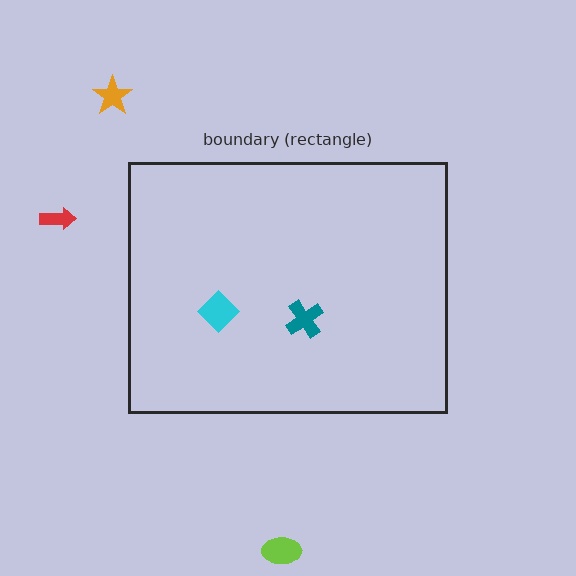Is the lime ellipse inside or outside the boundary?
Outside.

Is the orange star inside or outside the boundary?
Outside.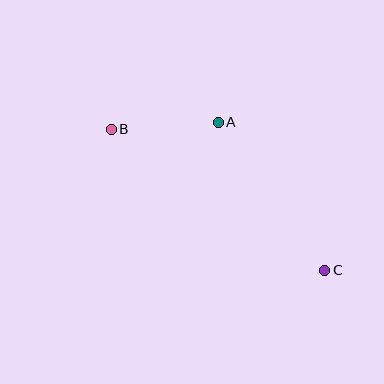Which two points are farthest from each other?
Points B and C are farthest from each other.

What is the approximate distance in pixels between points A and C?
The distance between A and C is approximately 182 pixels.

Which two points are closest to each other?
Points A and B are closest to each other.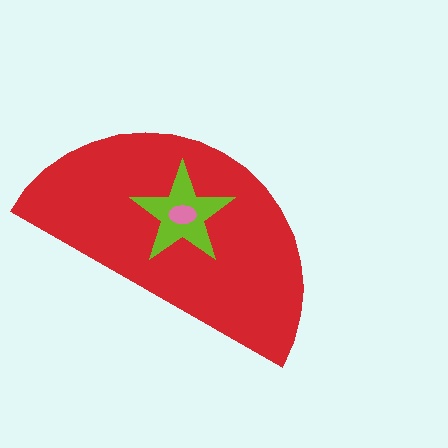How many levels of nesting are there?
3.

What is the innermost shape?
The pink ellipse.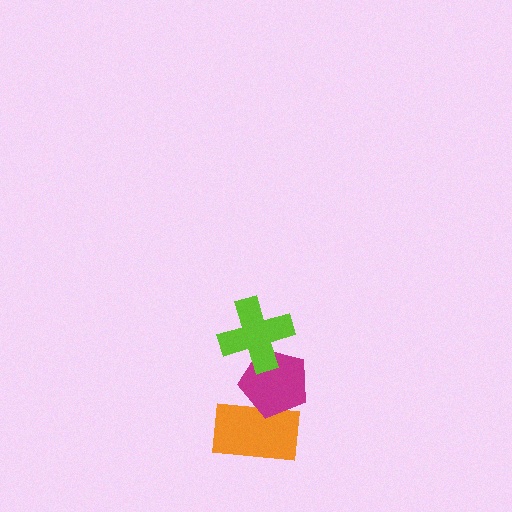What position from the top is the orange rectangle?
The orange rectangle is 3rd from the top.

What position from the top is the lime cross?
The lime cross is 1st from the top.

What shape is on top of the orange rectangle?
The magenta pentagon is on top of the orange rectangle.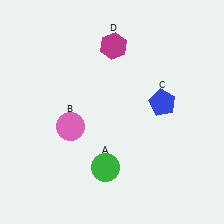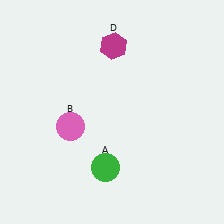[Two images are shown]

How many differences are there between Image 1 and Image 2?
There is 1 difference between the two images.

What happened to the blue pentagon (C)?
The blue pentagon (C) was removed in Image 2. It was in the top-right area of Image 1.